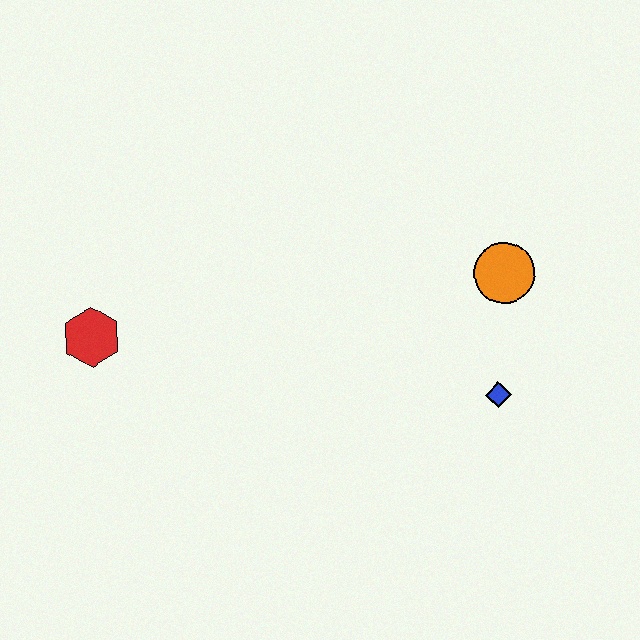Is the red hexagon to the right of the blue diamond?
No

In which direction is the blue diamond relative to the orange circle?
The blue diamond is below the orange circle.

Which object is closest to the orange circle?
The blue diamond is closest to the orange circle.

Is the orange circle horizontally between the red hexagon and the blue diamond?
No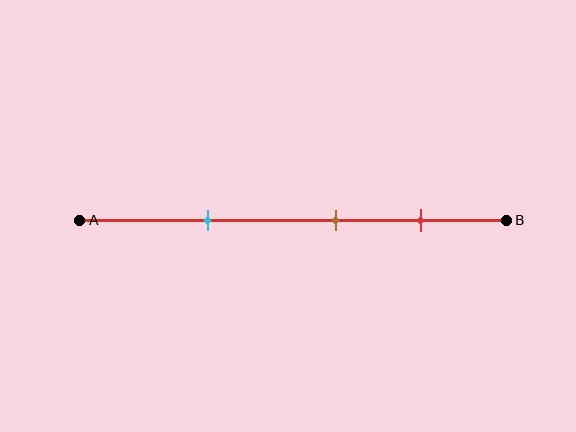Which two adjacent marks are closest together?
The brown and red marks are the closest adjacent pair.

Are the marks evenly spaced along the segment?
Yes, the marks are approximately evenly spaced.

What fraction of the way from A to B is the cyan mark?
The cyan mark is approximately 30% (0.3) of the way from A to B.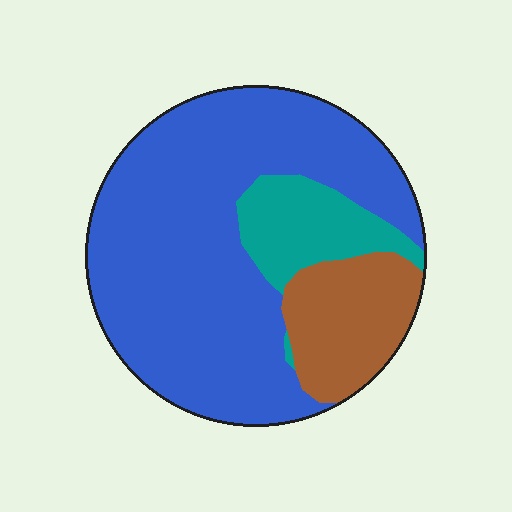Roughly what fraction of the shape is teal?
Teal covers roughly 15% of the shape.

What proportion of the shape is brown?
Brown covers around 15% of the shape.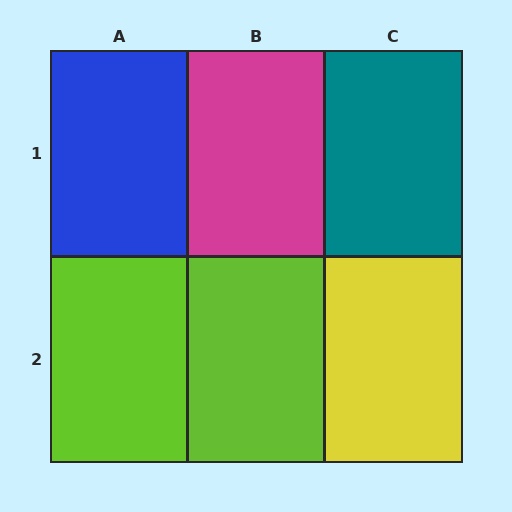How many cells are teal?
1 cell is teal.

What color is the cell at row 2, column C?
Yellow.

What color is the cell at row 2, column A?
Lime.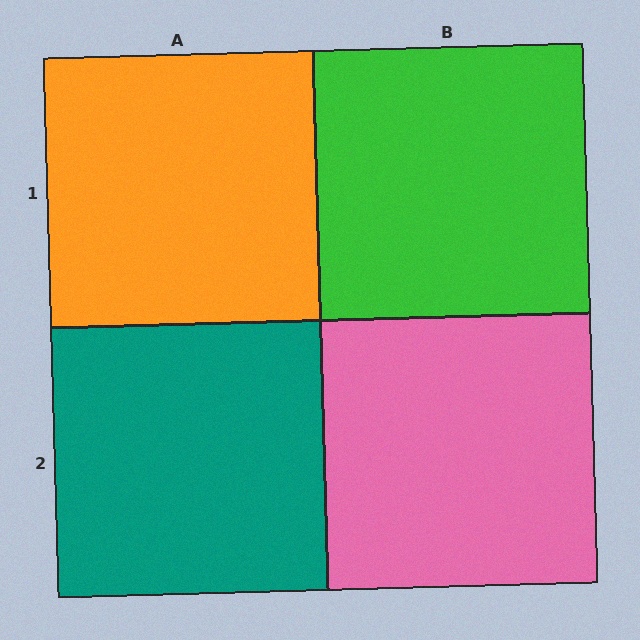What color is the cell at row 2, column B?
Pink.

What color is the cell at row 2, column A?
Teal.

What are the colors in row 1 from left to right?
Orange, green.